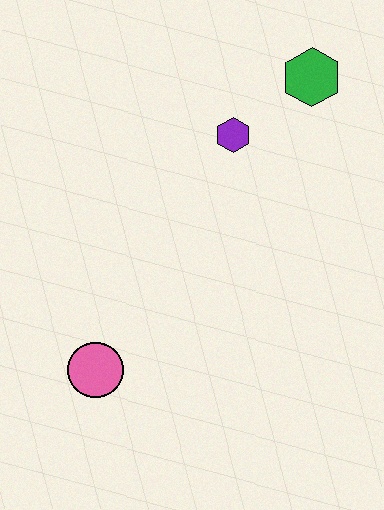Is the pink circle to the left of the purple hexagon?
Yes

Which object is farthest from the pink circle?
The green hexagon is farthest from the pink circle.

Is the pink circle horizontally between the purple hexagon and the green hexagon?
No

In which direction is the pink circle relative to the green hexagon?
The pink circle is below the green hexagon.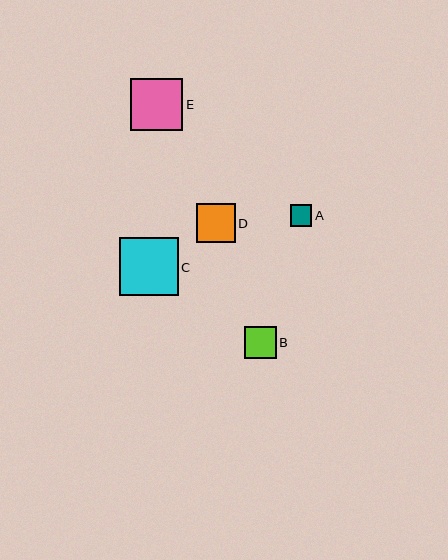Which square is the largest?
Square C is the largest with a size of approximately 59 pixels.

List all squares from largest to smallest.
From largest to smallest: C, E, D, B, A.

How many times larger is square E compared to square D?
Square E is approximately 1.3 times the size of square D.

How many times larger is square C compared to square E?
Square C is approximately 1.1 times the size of square E.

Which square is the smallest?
Square A is the smallest with a size of approximately 22 pixels.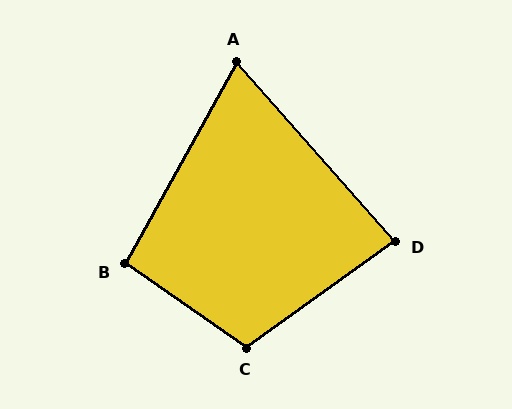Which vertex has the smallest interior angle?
A, at approximately 70 degrees.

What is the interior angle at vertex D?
Approximately 84 degrees (acute).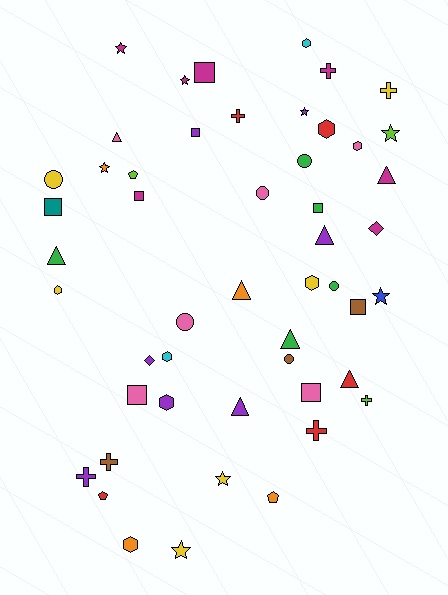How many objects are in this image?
There are 50 objects.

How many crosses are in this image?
There are 7 crosses.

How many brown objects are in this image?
There are 3 brown objects.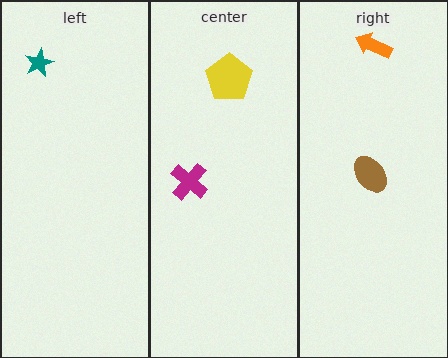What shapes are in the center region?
The magenta cross, the yellow pentagon.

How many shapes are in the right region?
2.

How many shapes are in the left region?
1.